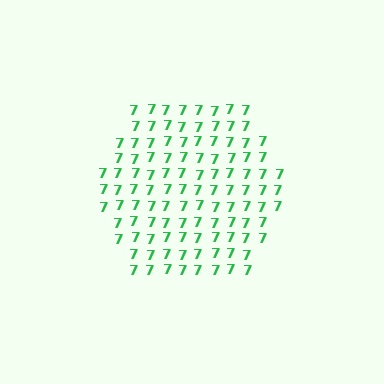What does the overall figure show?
The overall figure shows a hexagon.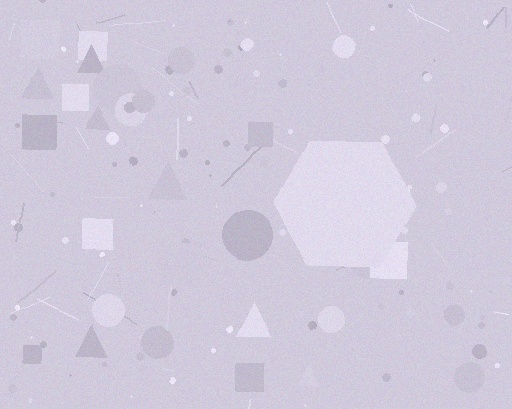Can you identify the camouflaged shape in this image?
The camouflaged shape is a hexagon.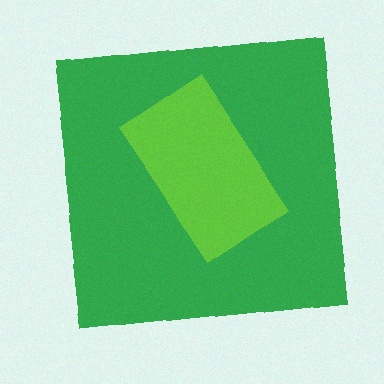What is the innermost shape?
The lime rectangle.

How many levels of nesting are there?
2.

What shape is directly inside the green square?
The lime rectangle.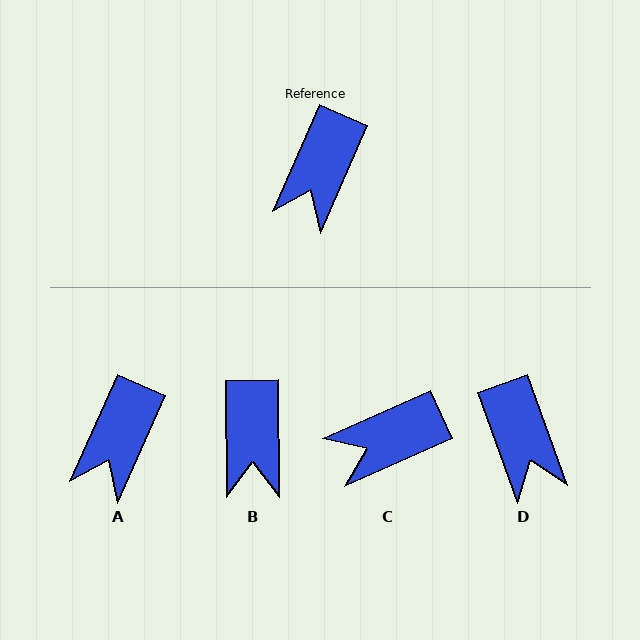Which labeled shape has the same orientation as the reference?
A.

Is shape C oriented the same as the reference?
No, it is off by about 42 degrees.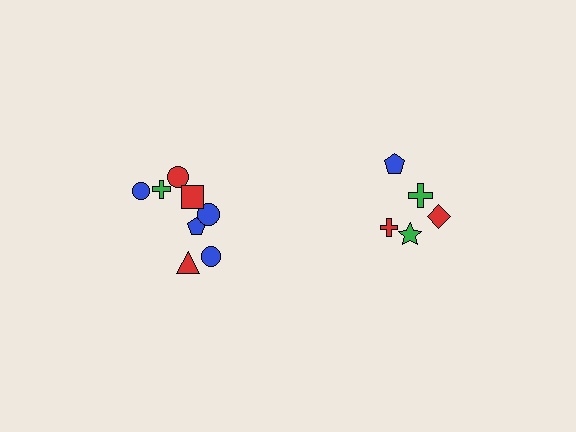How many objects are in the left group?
There are 8 objects.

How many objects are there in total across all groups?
There are 13 objects.